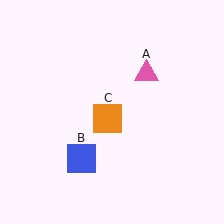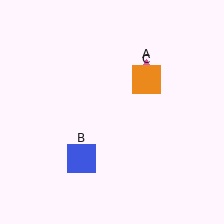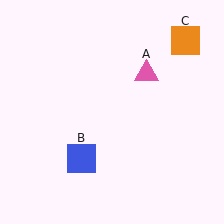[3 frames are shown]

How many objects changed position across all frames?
1 object changed position: orange square (object C).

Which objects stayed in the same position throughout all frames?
Pink triangle (object A) and blue square (object B) remained stationary.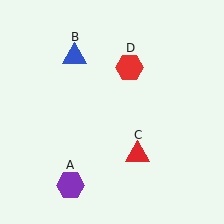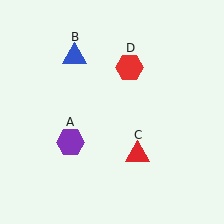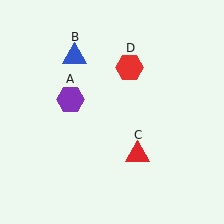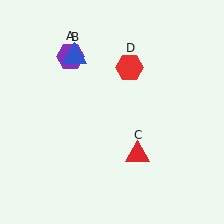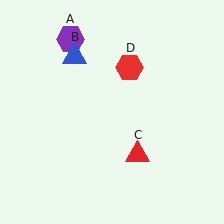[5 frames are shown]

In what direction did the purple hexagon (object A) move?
The purple hexagon (object A) moved up.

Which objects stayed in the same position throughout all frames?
Blue triangle (object B) and red triangle (object C) and red hexagon (object D) remained stationary.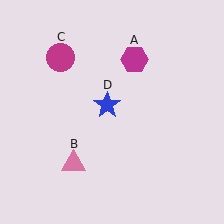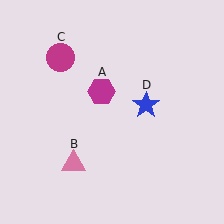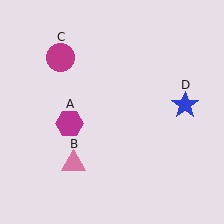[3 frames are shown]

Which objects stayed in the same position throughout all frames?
Pink triangle (object B) and magenta circle (object C) remained stationary.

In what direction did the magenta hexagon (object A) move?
The magenta hexagon (object A) moved down and to the left.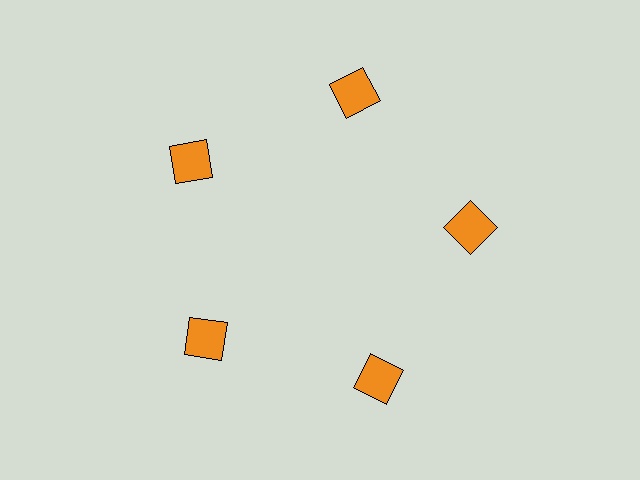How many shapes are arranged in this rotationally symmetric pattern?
There are 5 shapes, arranged in 5 groups of 1.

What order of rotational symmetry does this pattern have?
This pattern has 5-fold rotational symmetry.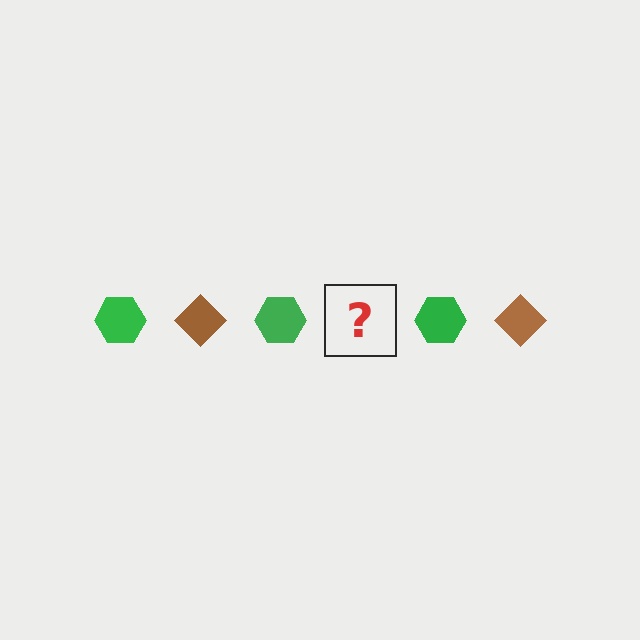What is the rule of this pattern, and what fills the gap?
The rule is that the pattern alternates between green hexagon and brown diamond. The gap should be filled with a brown diamond.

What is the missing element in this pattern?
The missing element is a brown diamond.